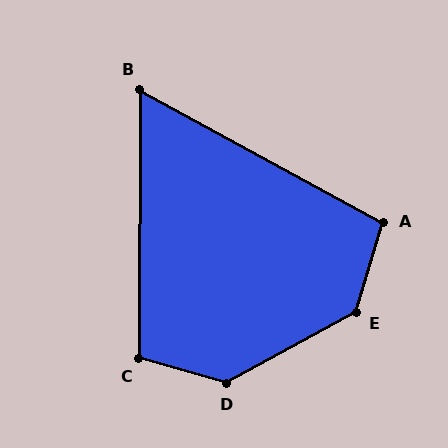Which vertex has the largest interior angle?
D, at approximately 136 degrees.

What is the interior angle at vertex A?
Approximately 102 degrees (obtuse).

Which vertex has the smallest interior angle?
B, at approximately 62 degrees.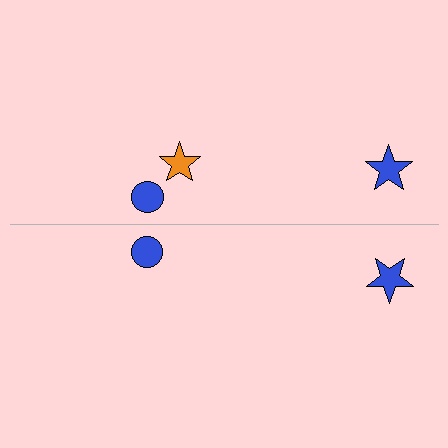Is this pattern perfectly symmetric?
No, the pattern is not perfectly symmetric. A orange star is missing from the bottom side.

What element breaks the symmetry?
A orange star is missing from the bottom side.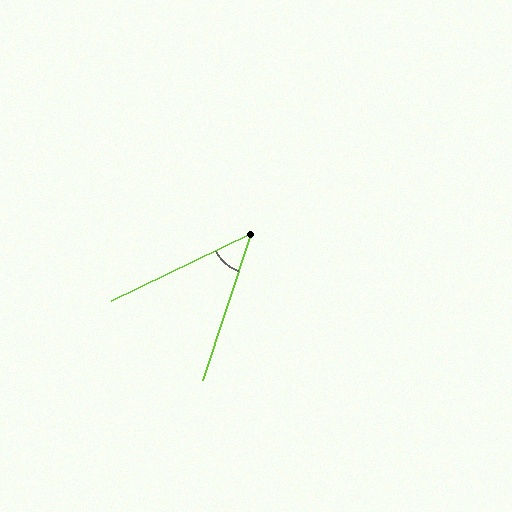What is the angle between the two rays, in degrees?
Approximately 46 degrees.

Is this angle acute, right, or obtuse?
It is acute.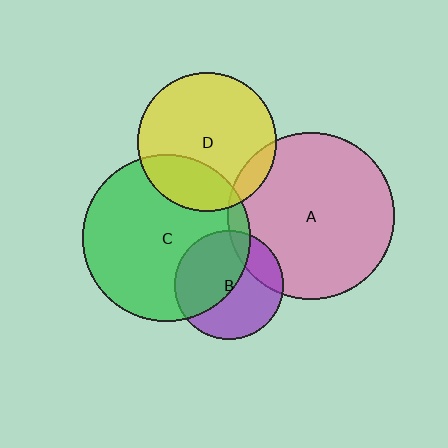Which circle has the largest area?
Circle C (green).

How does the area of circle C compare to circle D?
Approximately 1.5 times.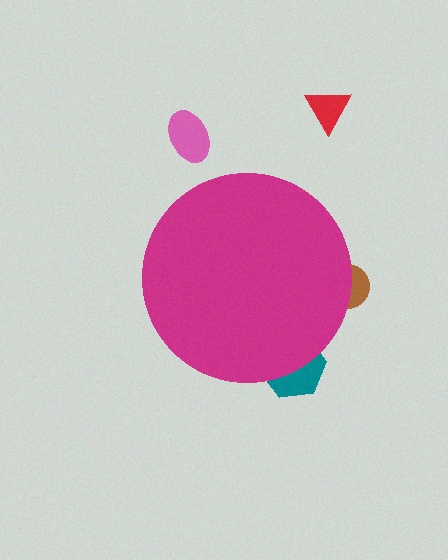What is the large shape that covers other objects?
A magenta circle.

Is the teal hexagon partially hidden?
Yes, the teal hexagon is partially hidden behind the magenta circle.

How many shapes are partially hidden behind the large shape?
2 shapes are partially hidden.